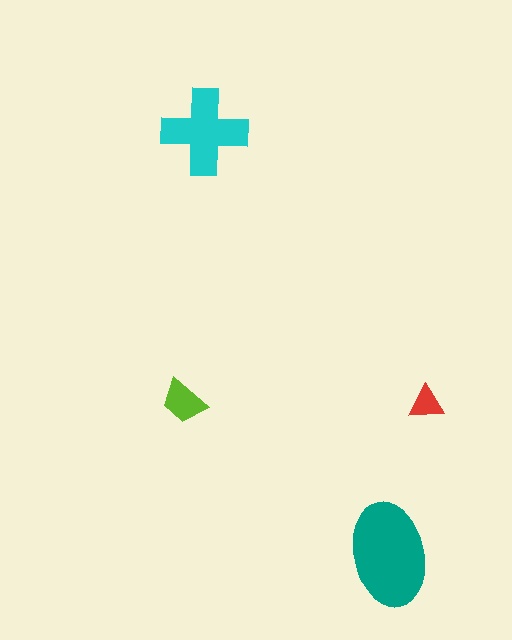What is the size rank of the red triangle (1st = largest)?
4th.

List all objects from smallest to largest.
The red triangle, the lime trapezoid, the cyan cross, the teal ellipse.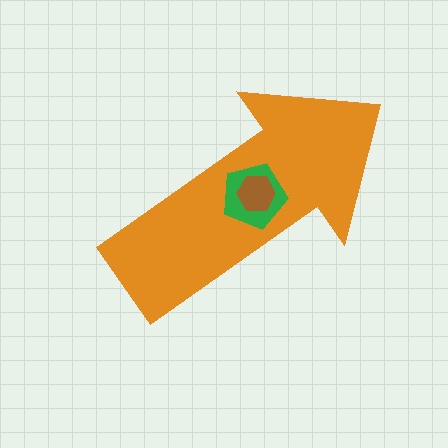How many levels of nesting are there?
3.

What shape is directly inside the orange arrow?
The green pentagon.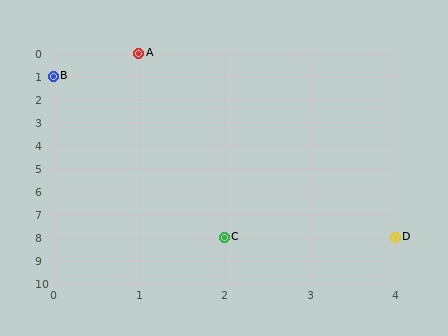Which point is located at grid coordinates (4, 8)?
Point D is at (4, 8).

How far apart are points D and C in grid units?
Points D and C are 2 columns apart.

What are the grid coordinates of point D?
Point D is at grid coordinates (4, 8).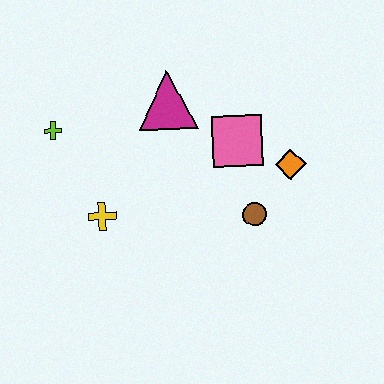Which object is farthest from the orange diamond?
The lime cross is farthest from the orange diamond.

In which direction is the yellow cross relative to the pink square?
The yellow cross is to the left of the pink square.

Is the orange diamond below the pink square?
Yes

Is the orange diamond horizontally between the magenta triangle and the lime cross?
No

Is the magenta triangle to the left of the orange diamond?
Yes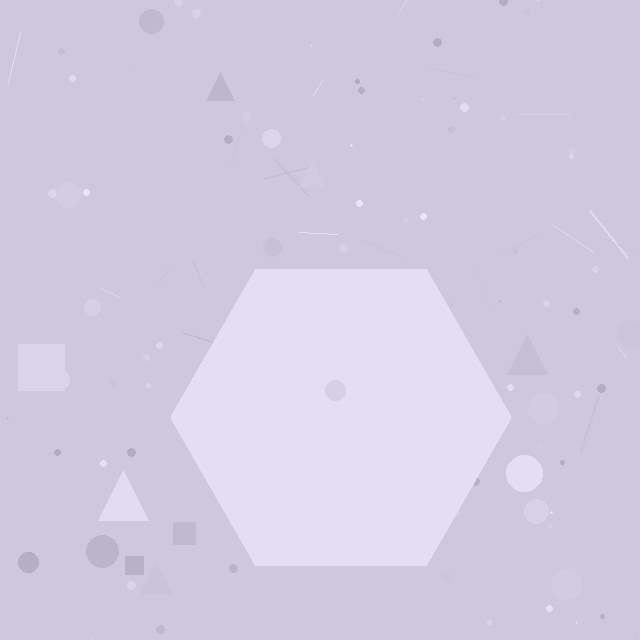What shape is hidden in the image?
A hexagon is hidden in the image.